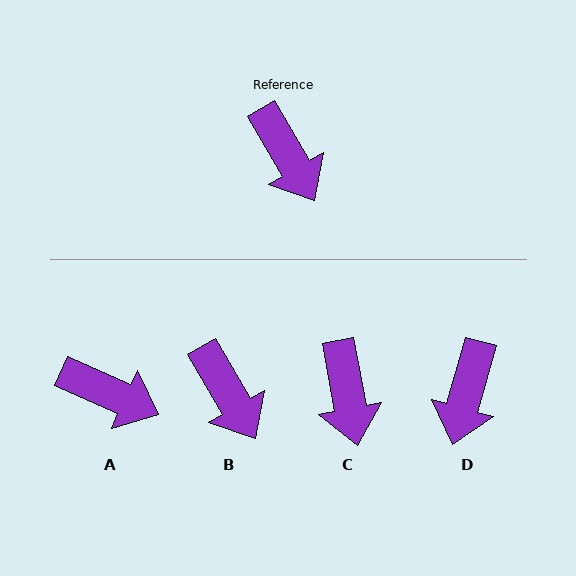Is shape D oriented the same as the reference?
No, it is off by about 46 degrees.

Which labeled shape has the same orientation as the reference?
B.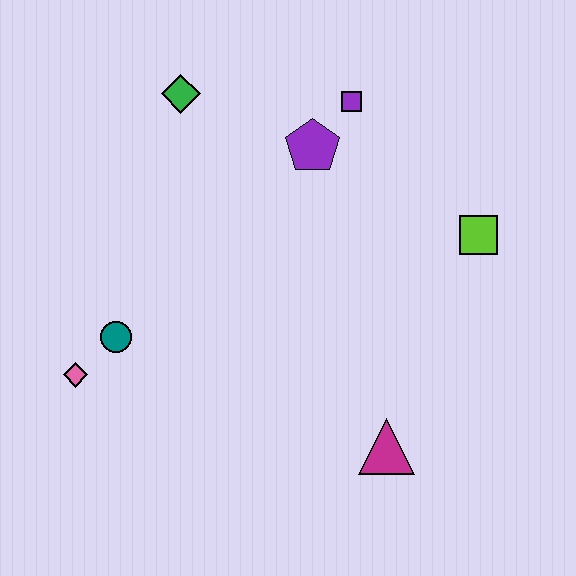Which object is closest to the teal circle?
The pink diamond is closest to the teal circle.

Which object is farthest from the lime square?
The pink diamond is farthest from the lime square.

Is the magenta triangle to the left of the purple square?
No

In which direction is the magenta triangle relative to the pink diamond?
The magenta triangle is to the right of the pink diamond.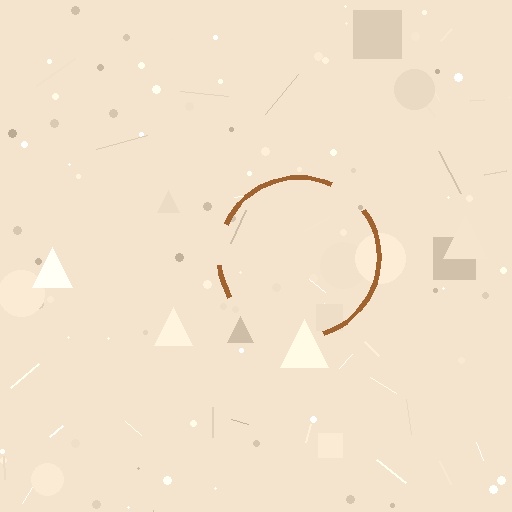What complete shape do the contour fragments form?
The contour fragments form a circle.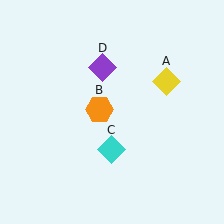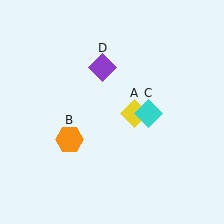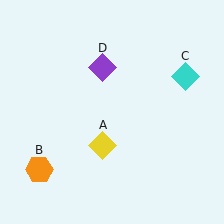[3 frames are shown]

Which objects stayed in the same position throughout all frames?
Purple diamond (object D) remained stationary.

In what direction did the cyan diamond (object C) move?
The cyan diamond (object C) moved up and to the right.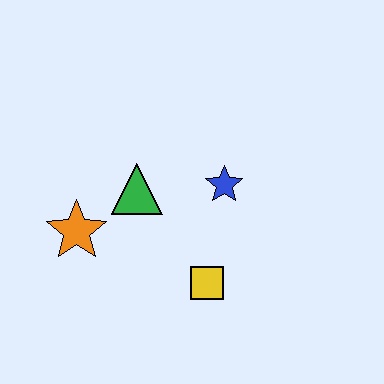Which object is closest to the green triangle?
The orange star is closest to the green triangle.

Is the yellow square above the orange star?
No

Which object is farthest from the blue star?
The orange star is farthest from the blue star.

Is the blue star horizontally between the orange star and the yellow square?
No